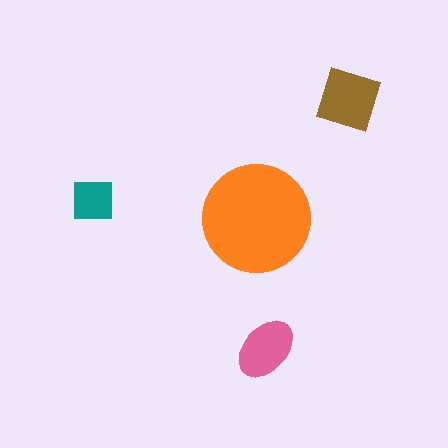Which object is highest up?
The brown diamond is topmost.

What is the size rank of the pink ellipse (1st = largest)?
3rd.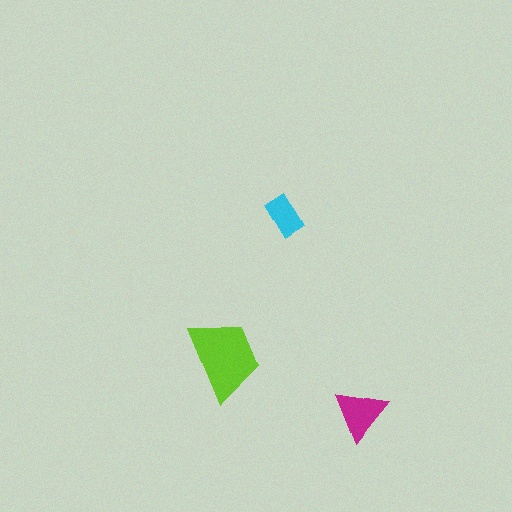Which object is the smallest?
The cyan rectangle.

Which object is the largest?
The lime trapezoid.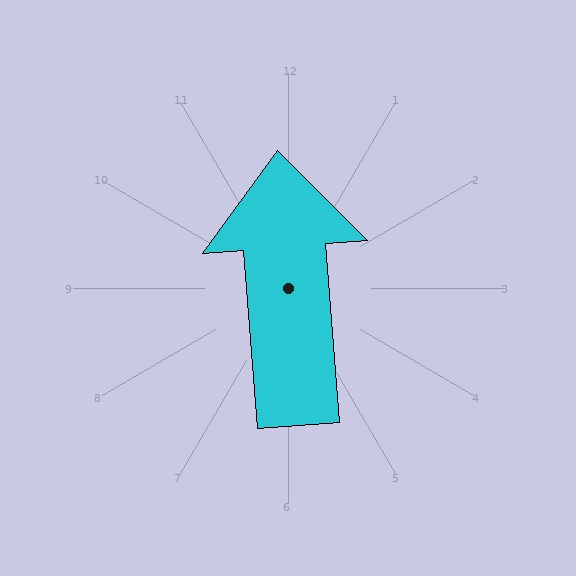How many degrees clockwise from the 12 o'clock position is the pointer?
Approximately 356 degrees.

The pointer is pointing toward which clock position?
Roughly 12 o'clock.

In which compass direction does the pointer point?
North.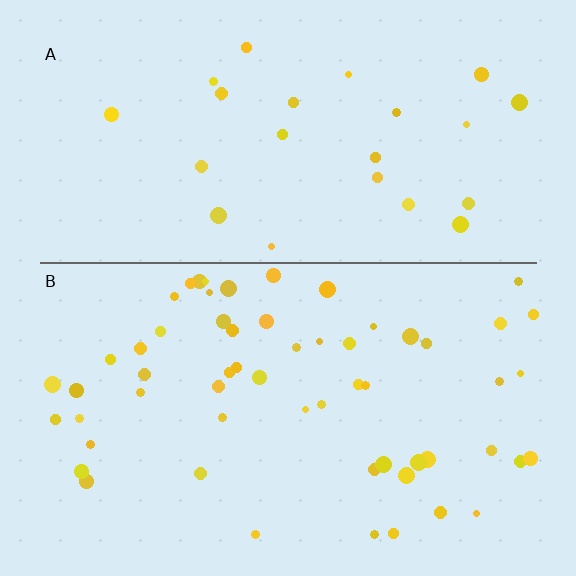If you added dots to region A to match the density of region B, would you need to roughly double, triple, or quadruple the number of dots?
Approximately double.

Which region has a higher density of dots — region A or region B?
B (the bottom).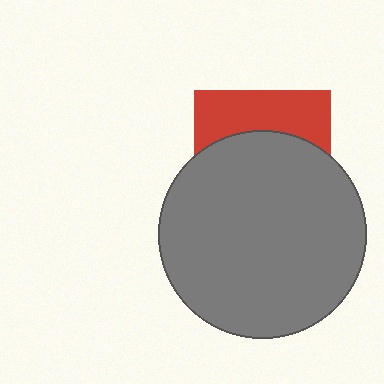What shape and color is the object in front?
The object in front is a gray circle.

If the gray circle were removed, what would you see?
You would see the complete red square.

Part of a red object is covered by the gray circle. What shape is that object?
It is a square.